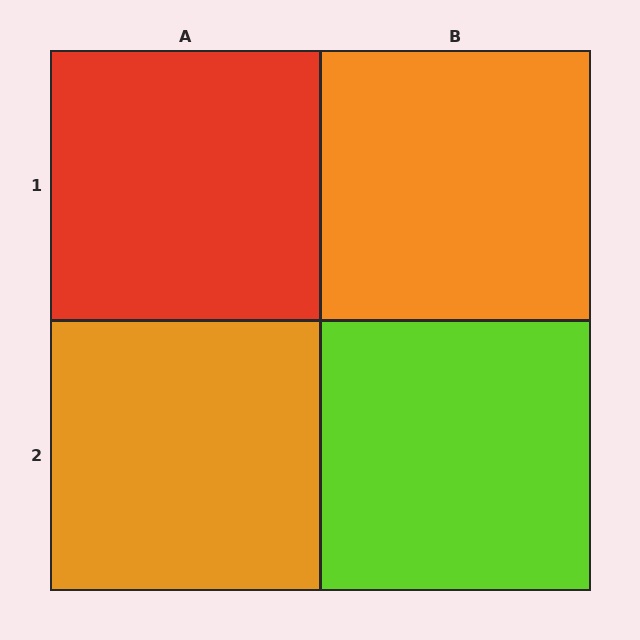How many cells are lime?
1 cell is lime.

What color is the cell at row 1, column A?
Red.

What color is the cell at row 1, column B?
Orange.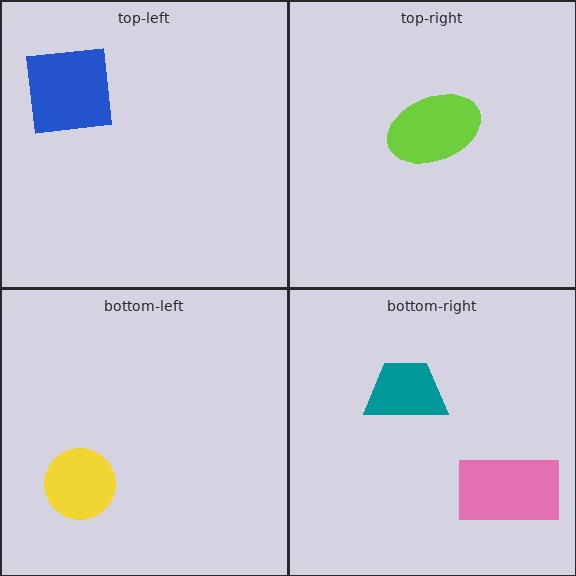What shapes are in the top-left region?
The blue square.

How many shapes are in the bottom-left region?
1.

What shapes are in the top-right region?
The lime ellipse.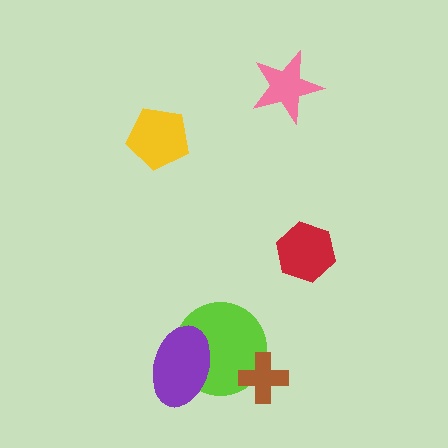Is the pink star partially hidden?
No, no other shape covers it.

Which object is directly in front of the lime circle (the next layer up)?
The brown cross is directly in front of the lime circle.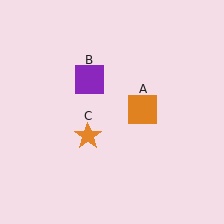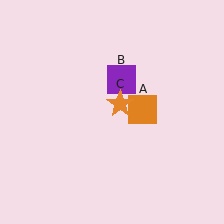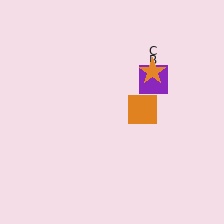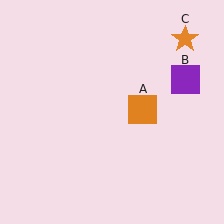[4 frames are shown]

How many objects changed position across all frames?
2 objects changed position: purple square (object B), orange star (object C).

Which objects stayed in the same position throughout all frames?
Orange square (object A) remained stationary.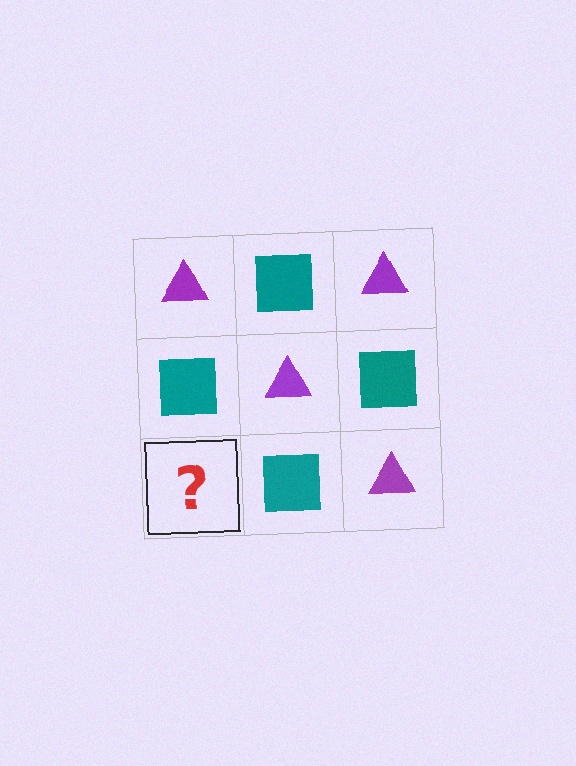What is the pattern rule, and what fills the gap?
The rule is that it alternates purple triangle and teal square in a checkerboard pattern. The gap should be filled with a purple triangle.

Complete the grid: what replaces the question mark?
The question mark should be replaced with a purple triangle.